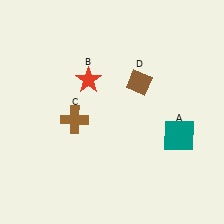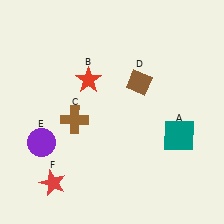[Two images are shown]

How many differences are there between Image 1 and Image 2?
There are 2 differences between the two images.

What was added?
A purple circle (E), a red star (F) were added in Image 2.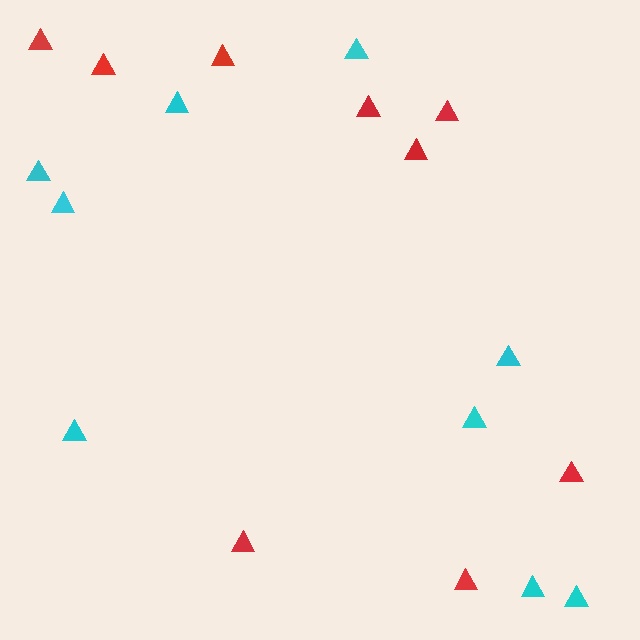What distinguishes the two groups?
There are 2 groups: one group of red triangles (9) and one group of cyan triangles (9).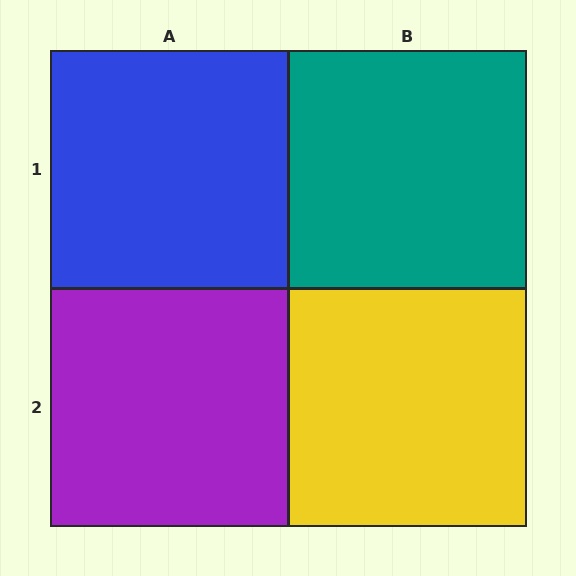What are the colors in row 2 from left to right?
Purple, yellow.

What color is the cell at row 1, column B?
Teal.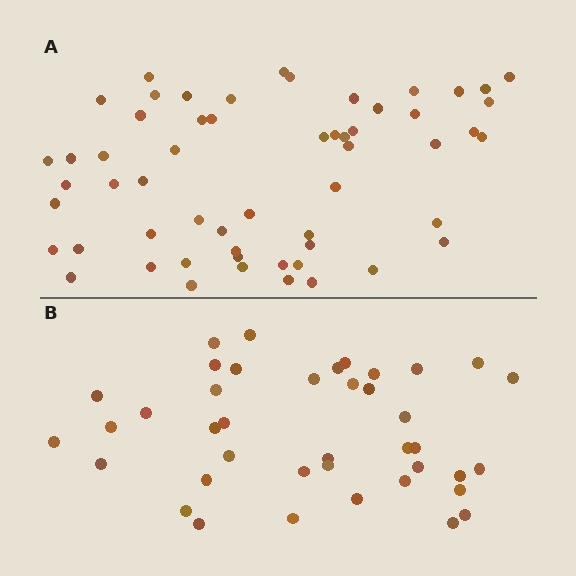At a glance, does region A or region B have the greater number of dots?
Region A (the top region) has more dots.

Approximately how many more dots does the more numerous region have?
Region A has approximately 15 more dots than region B.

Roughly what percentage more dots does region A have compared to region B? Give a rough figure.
About 40% more.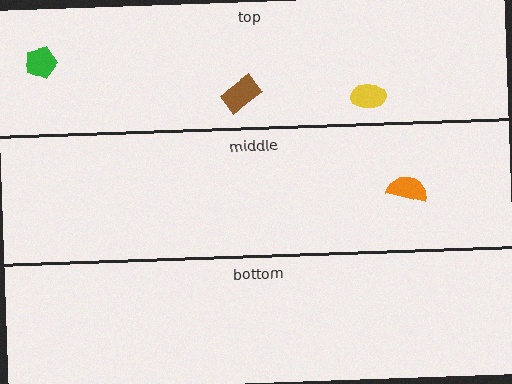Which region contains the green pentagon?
The top region.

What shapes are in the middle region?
The orange semicircle.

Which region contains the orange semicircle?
The middle region.